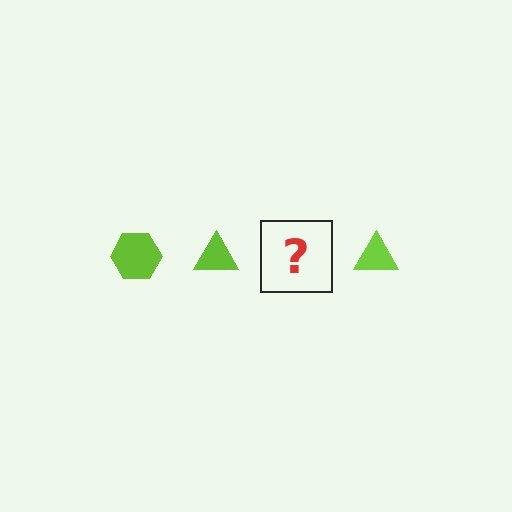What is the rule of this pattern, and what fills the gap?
The rule is that the pattern cycles through hexagon, triangle shapes in lime. The gap should be filled with a lime hexagon.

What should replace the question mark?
The question mark should be replaced with a lime hexagon.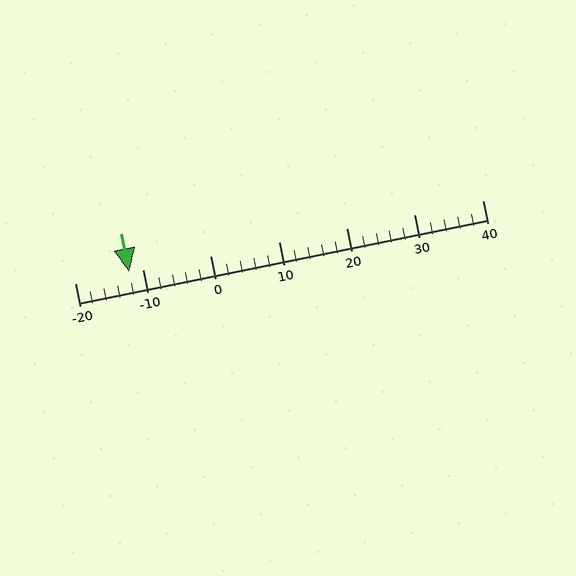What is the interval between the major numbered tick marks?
The major tick marks are spaced 10 units apart.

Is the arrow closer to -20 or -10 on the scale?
The arrow is closer to -10.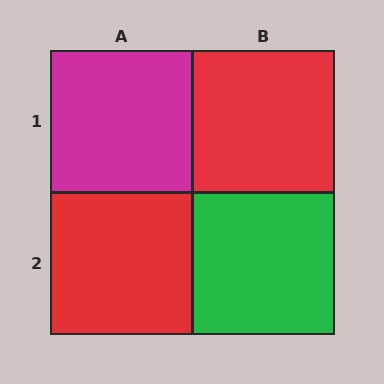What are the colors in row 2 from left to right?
Red, green.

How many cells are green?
1 cell is green.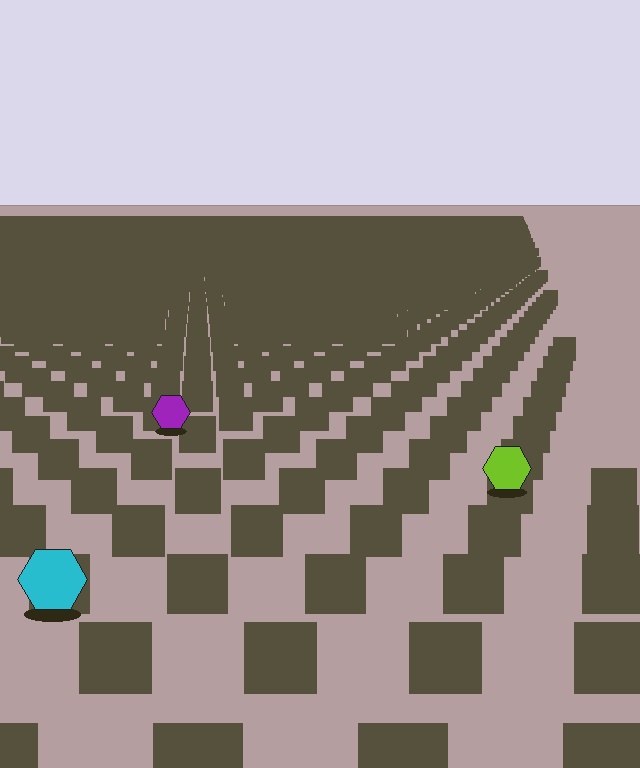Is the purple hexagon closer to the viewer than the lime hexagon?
No. The lime hexagon is closer — you can tell from the texture gradient: the ground texture is coarser near it.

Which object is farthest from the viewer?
The purple hexagon is farthest from the viewer. It appears smaller and the ground texture around it is denser.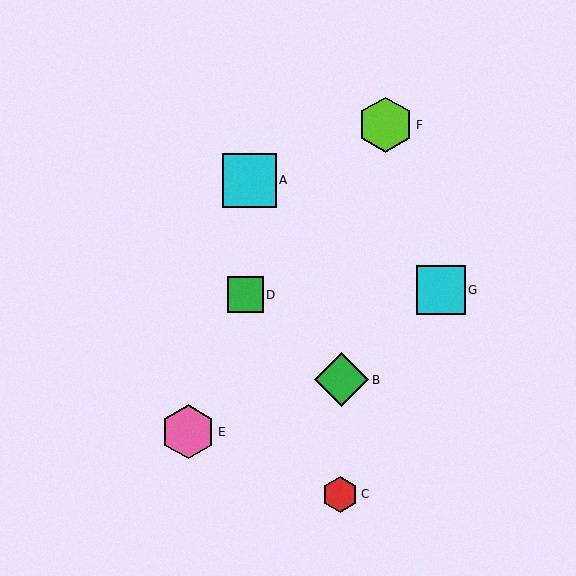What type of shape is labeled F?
Shape F is a lime hexagon.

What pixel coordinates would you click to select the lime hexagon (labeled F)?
Click at (385, 125) to select the lime hexagon F.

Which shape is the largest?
The lime hexagon (labeled F) is the largest.